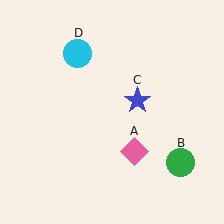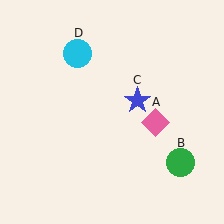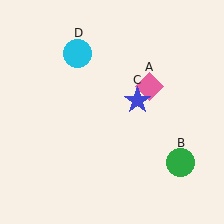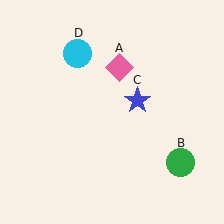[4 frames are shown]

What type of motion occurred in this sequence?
The pink diamond (object A) rotated counterclockwise around the center of the scene.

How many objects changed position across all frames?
1 object changed position: pink diamond (object A).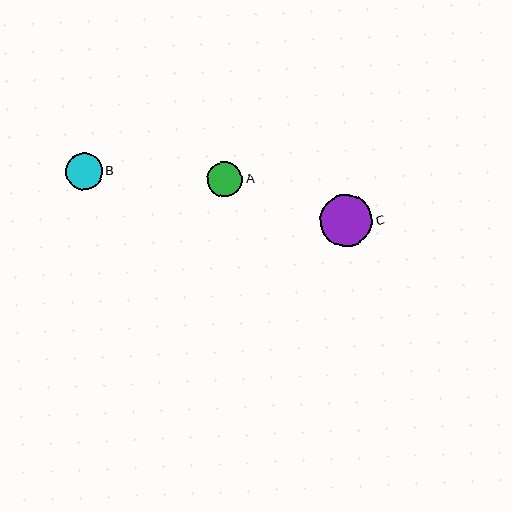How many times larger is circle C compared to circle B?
Circle C is approximately 1.4 times the size of circle B.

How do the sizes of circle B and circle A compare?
Circle B and circle A are approximately the same size.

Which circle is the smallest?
Circle A is the smallest with a size of approximately 35 pixels.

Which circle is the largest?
Circle C is the largest with a size of approximately 52 pixels.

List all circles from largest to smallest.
From largest to smallest: C, B, A.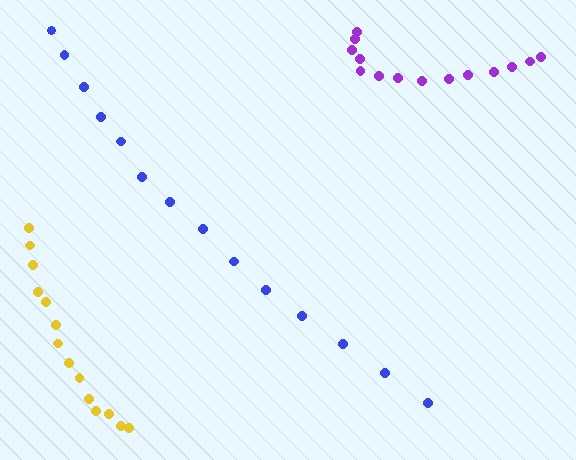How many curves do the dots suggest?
There are 3 distinct paths.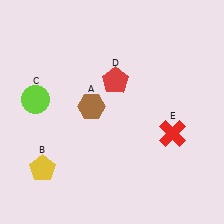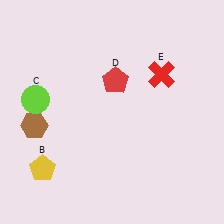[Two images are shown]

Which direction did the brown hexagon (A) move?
The brown hexagon (A) moved left.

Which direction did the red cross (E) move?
The red cross (E) moved up.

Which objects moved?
The objects that moved are: the brown hexagon (A), the red cross (E).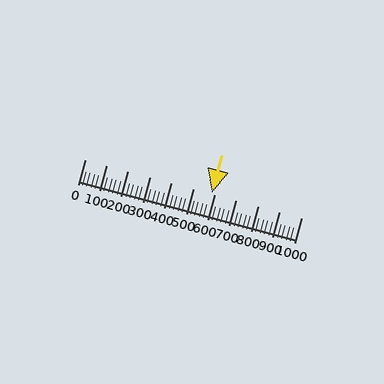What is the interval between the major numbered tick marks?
The major tick marks are spaced 100 units apart.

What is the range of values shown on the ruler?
The ruler shows values from 0 to 1000.